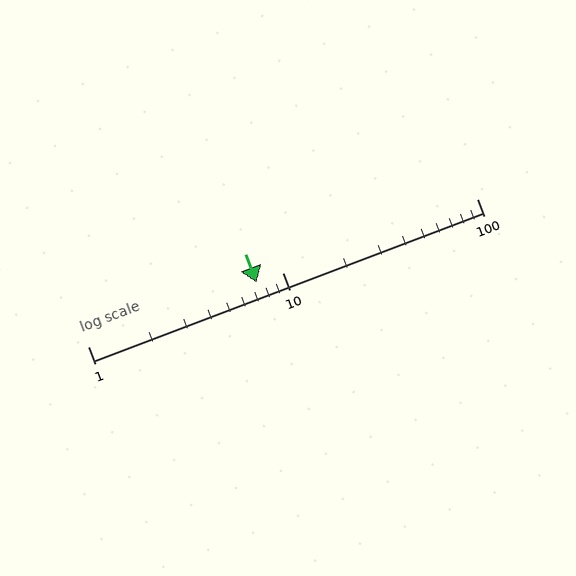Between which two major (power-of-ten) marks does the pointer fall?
The pointer is between 1 and 10.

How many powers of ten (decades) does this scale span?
The scale spans 2 decades, from 1 to 100.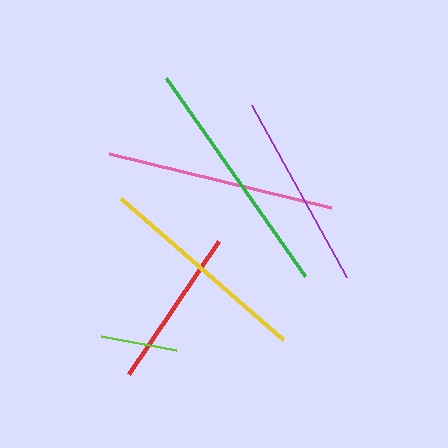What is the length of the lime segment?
The lime segment is approximately 76 pixels long.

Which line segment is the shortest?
The lime line is the shortest at approximately 76 pixels.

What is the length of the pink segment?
The pink segment is approximately 229 pixels long.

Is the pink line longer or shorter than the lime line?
The pink line is longer than the lime line.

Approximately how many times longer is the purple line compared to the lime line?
The purple line is approximately 2.6 times the length of the lime line.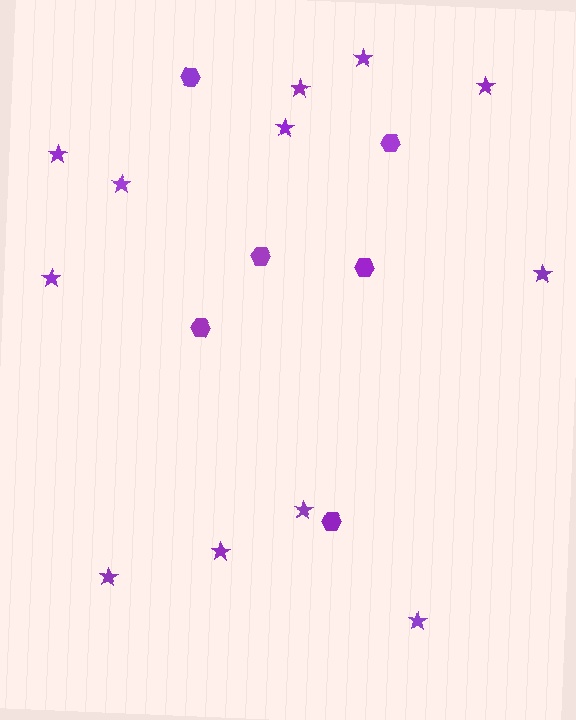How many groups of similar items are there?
There are 2 groups: one group of hexagons (6) and one group of stars (12).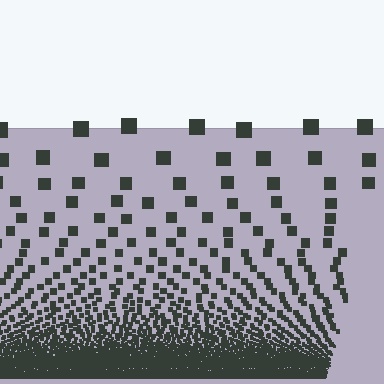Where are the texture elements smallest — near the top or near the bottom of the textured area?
Near the bottom.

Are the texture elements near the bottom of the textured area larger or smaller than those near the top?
Smaller. The gradient is inverted — elements near the bottom are smaller and denser.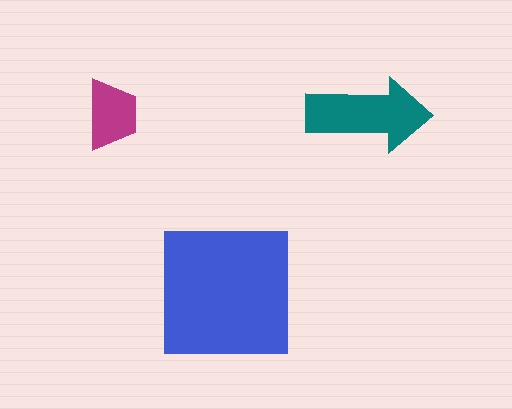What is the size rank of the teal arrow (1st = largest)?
2nd.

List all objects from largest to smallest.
The blue square, the teal arrow, the magenta trapezoid.